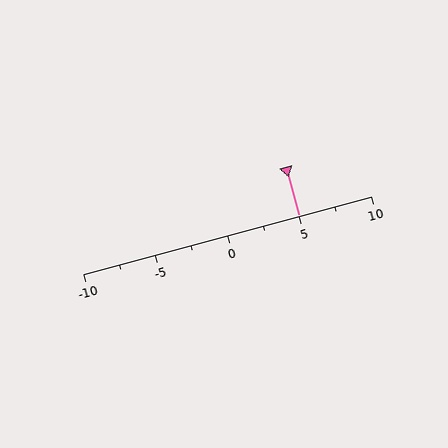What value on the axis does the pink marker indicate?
The marker indicates approximately 5.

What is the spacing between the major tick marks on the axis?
The major ticks are spaced 5 apart.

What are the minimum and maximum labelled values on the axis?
The axis runs from -10 to 10.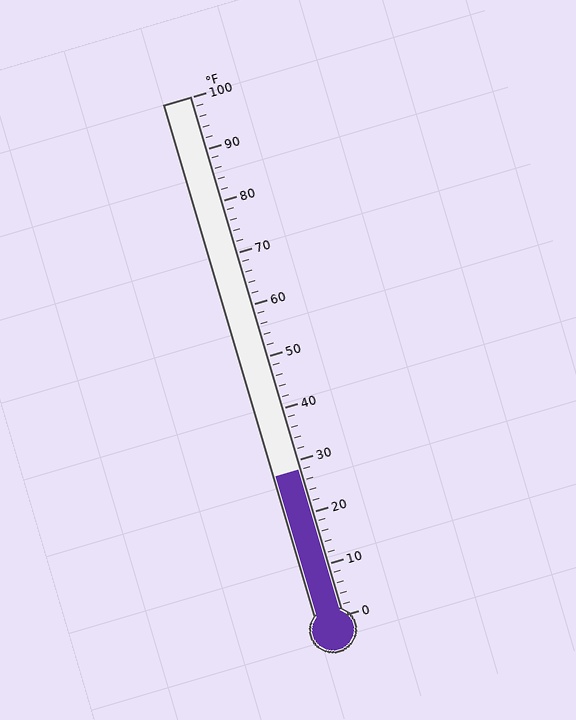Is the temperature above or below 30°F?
The temperature is below 30°F.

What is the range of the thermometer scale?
The thermometer scale ranges from 0°F to 100°F.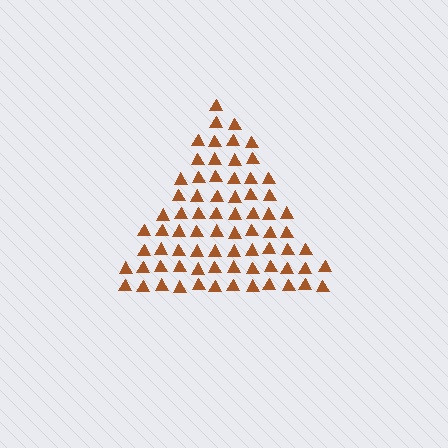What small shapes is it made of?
It is made of small triangles.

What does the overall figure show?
The overall figure shows a triangle.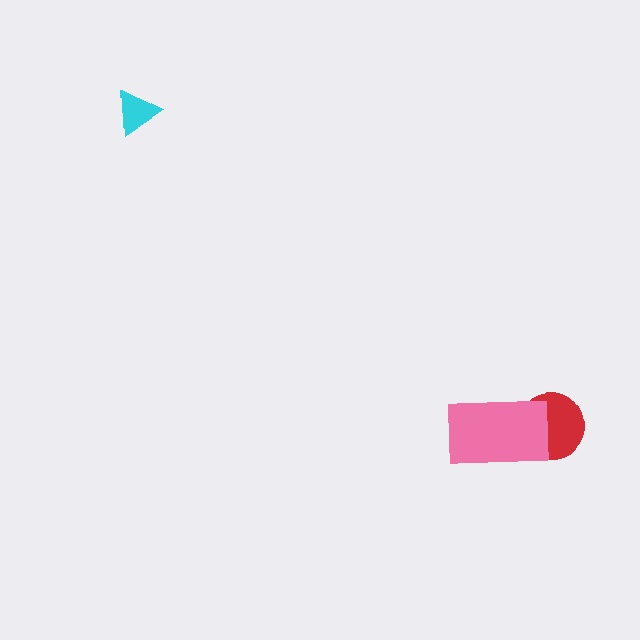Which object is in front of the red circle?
The pink rectangle is in front of the red circle.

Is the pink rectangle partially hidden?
No, no other shape covers it.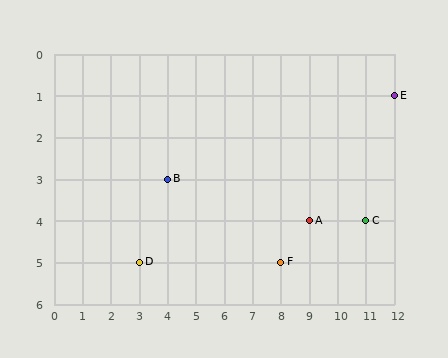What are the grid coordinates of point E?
Point E is at grid coordinates (12, 1).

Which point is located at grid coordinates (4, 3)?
Point B is at (4, 3).